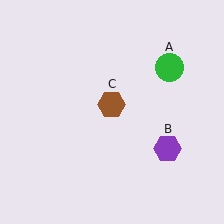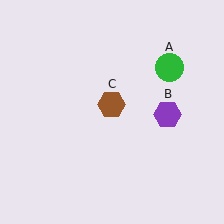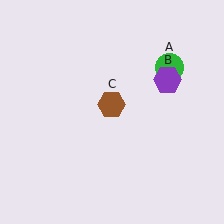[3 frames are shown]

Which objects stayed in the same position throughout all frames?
Green circle (object A) and brown hexagon (object C) remained stationary.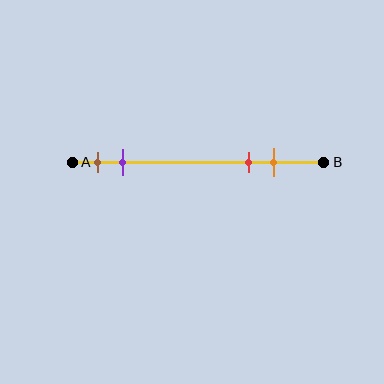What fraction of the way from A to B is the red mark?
The red mark is approximately 70% (0.7) of the way from A to B.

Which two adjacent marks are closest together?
The brown and purple marks are the closest adjacent pair.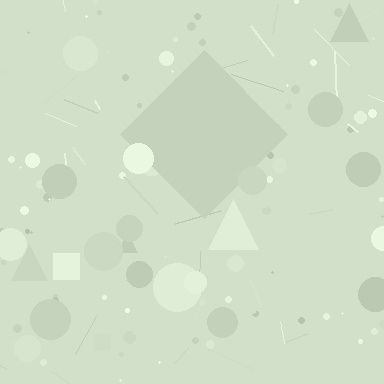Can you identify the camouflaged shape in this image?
The camouflaged shape is a diamond.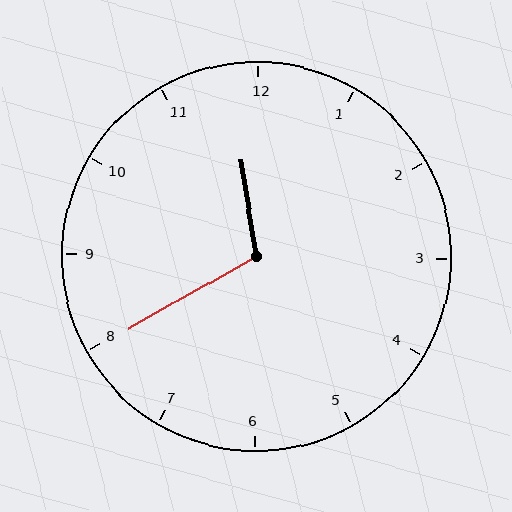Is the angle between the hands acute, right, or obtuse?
It is obtuse.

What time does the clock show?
11:40.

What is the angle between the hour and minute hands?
Approximately 110 degrees.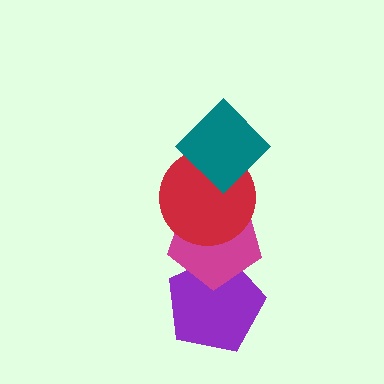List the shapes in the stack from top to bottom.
From top to bottom: the teal diamond, the red circle, the magenta pentagon, the purple pentagon.